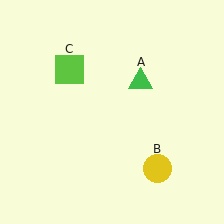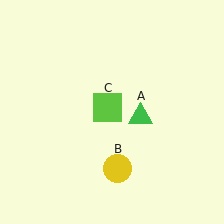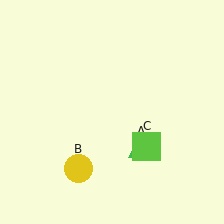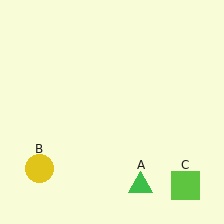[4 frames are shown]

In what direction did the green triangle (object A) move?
The green triangle (object A) moved down.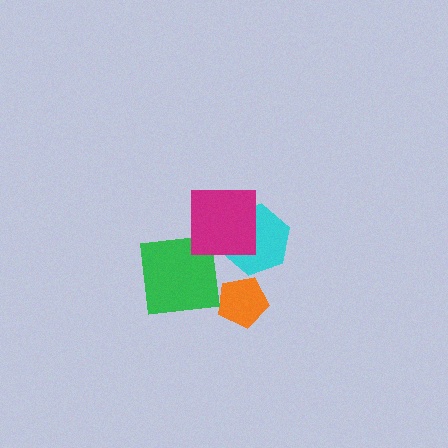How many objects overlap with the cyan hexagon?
1 object overlaps with the cyan hexagon.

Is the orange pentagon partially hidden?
No, no other shape covers it.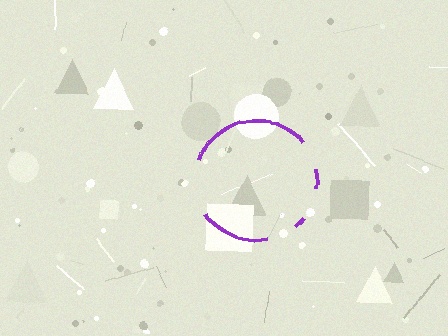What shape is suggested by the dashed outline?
The dashed outline suggests a circle.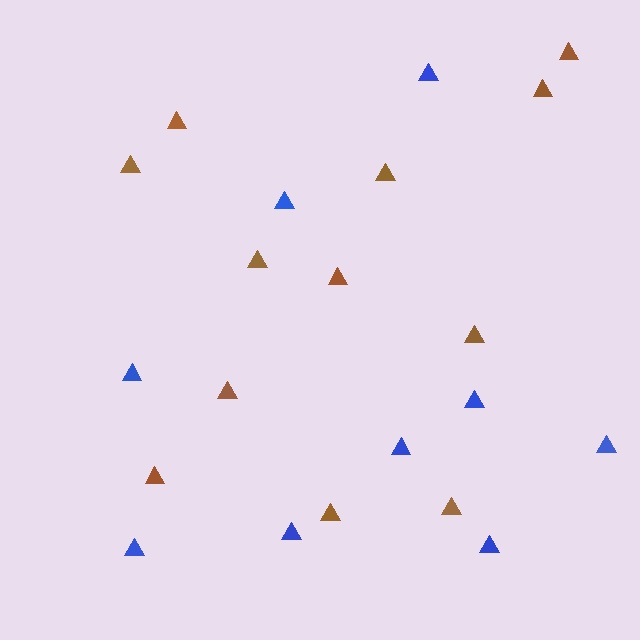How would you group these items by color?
There are 2 groups: one group of brown triangles (12) and one group of blue triangles (9).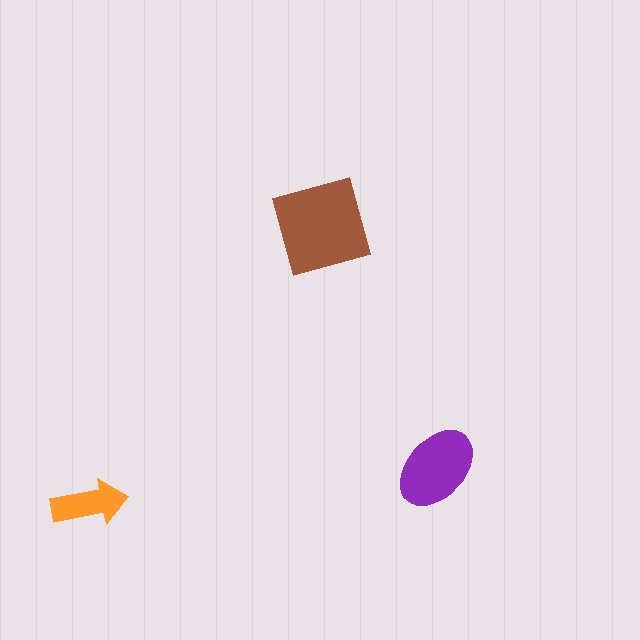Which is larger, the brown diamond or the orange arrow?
The brown diamond.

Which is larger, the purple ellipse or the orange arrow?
The purple ellipse.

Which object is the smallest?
The orange arrow.